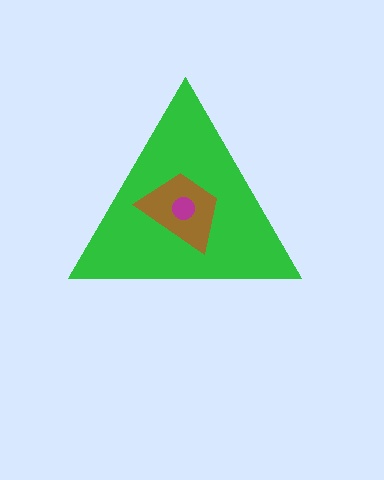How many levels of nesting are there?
3.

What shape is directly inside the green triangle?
The brown trapezoid.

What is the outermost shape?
The green triangle.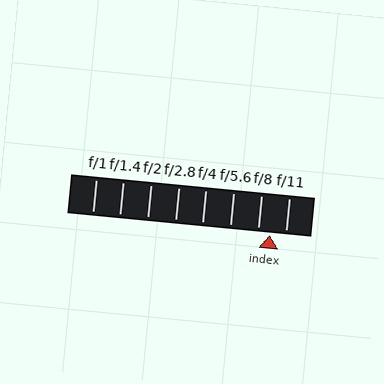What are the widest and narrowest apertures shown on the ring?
The widest aperture shown is f/1 and the narrowest is f/11.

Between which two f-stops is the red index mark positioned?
The index mark is between f/8 and f/11.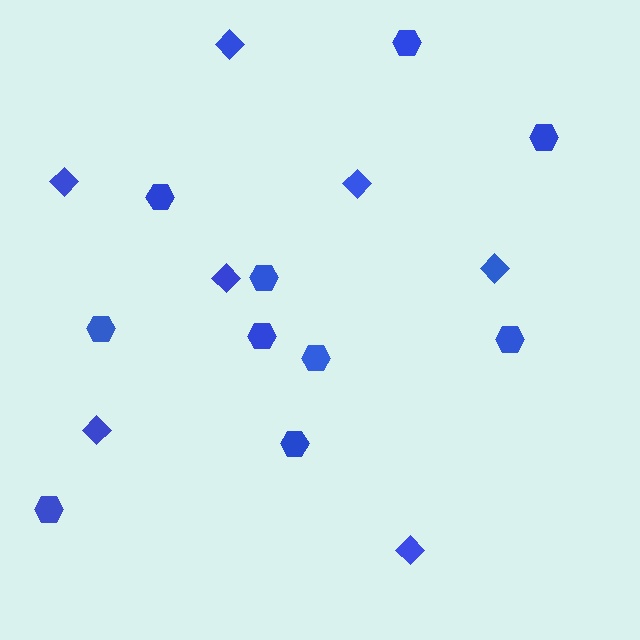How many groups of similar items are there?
There are 2 groups: one group of hexagons (10) and one group of diamonds (7).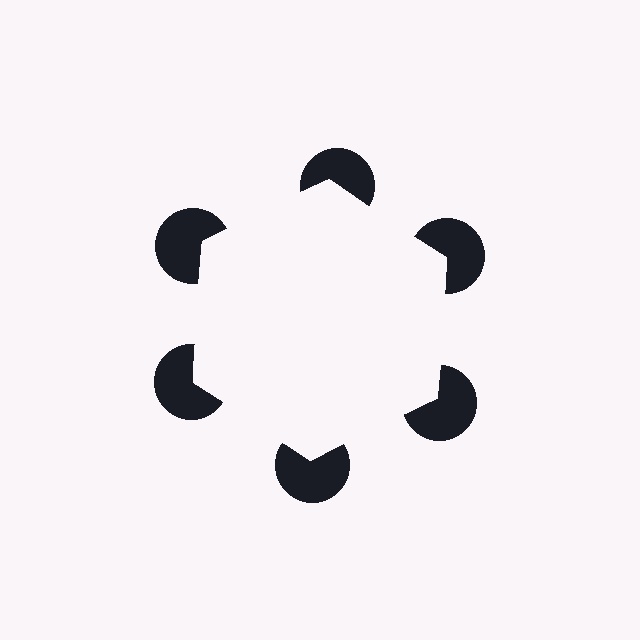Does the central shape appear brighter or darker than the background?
It typically appears slightly brighter than the background, even though no actual brightness change is drawn.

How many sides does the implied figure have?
6 sides.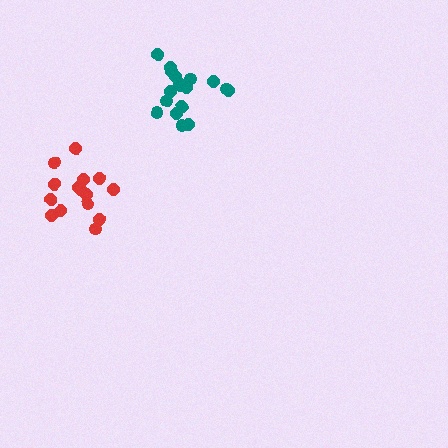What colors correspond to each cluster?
The clusters are colored: red, teal.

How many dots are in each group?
Group 1: 15 dots, Group 2: 18 dots (33 total).